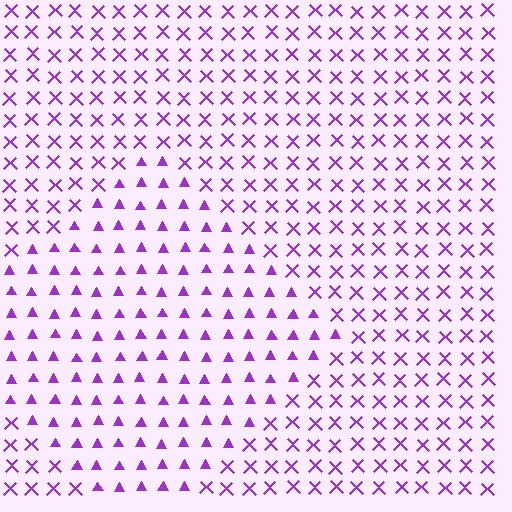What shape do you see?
I see a diamond.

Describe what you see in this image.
The image is filled with small purple elements arranged in a uniform grid. A diamond-shaped region contains triangles, while the surrounding area contains X marks. The boundary is defined purely by the change in element shape.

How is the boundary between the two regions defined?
The boundary is defined by a change in element shape: triangles inside vs. X marks outside. All elements share the same color and spacing.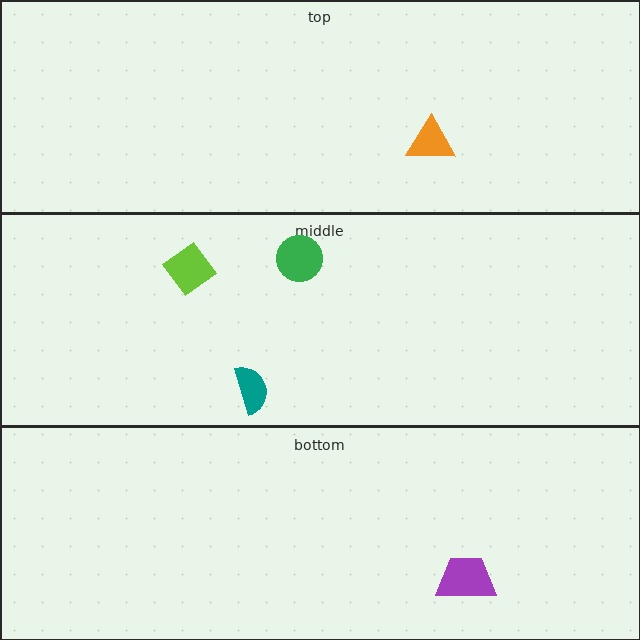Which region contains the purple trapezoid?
The bottom region.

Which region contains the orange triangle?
The top region.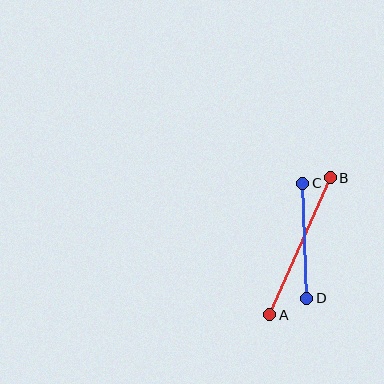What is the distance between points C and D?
The distance is approximately 115 pixels.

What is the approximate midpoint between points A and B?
The midpoint is at approximately (300, 246) pixels.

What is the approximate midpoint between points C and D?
The midpoint is at approximately (305, 241) pixels.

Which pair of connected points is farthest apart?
Points A and B are farthest apart.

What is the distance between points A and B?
The distance is approximately 150 pixels.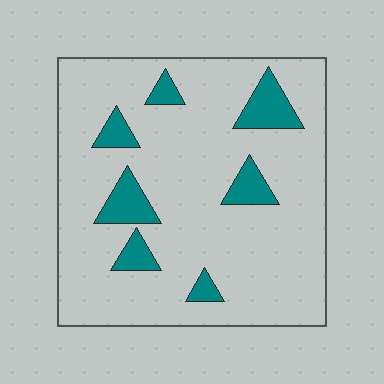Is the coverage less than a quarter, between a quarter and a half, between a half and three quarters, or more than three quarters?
Less than a quarter.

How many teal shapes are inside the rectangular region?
7.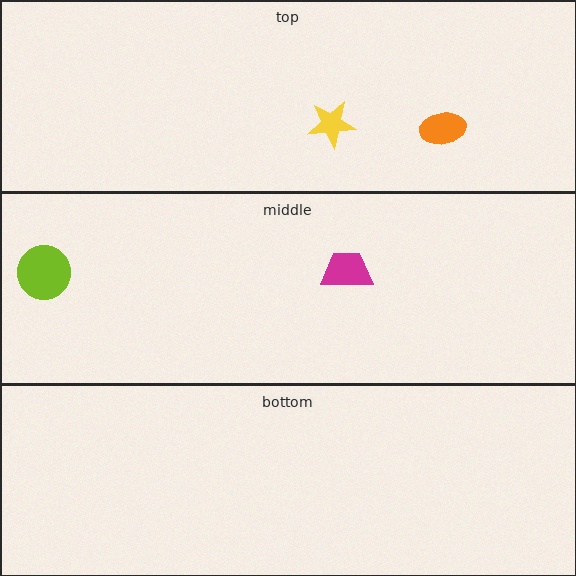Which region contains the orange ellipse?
The top region.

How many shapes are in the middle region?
2.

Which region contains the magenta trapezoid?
The middle region.